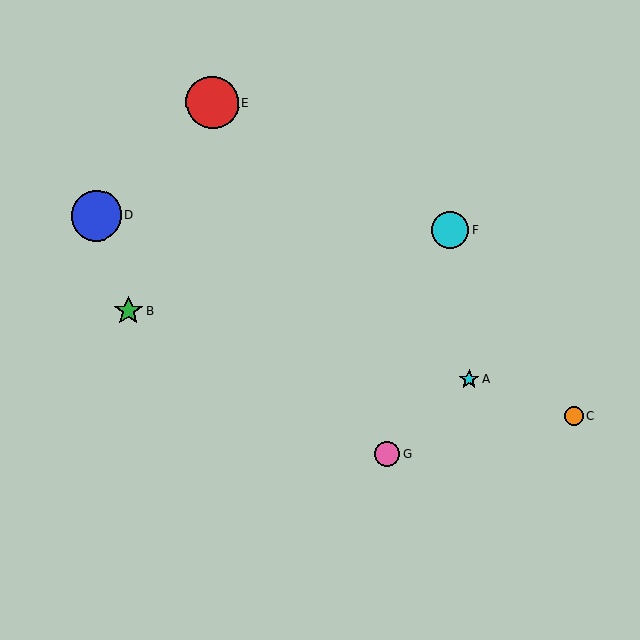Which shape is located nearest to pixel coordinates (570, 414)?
The orange circle (labeled C) at (574, 416) is nearest to that location.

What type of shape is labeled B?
Shape B is a green star.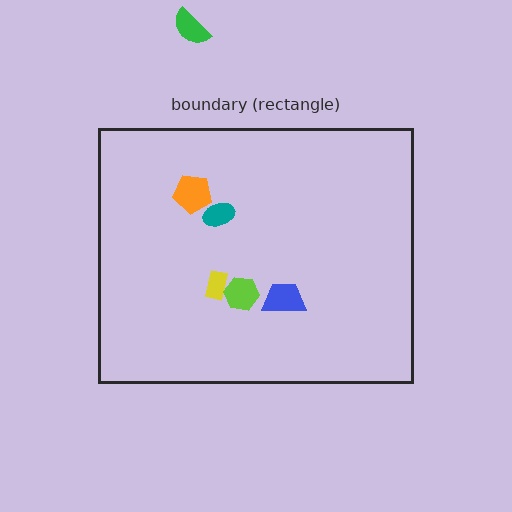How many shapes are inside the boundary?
5 inside, 1 outside.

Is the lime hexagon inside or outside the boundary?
Inside.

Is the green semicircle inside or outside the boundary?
Outside.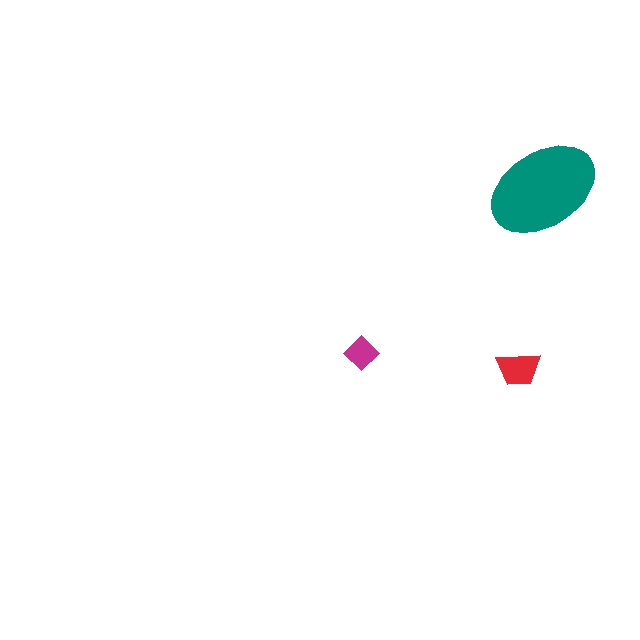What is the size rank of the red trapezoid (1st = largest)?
2nd.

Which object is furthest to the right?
The teal ellipse is rightmost.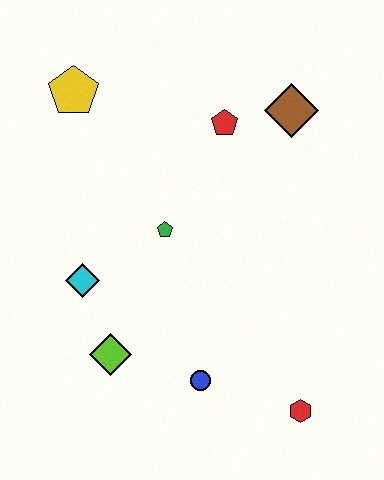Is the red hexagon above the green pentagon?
No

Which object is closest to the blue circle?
The lime diamond is closest to the blue circle.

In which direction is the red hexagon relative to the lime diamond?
The red hexagon is to the right of the lime diamond.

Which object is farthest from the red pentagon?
The red hexagon is farthest from the red pentagon.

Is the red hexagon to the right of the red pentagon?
Yes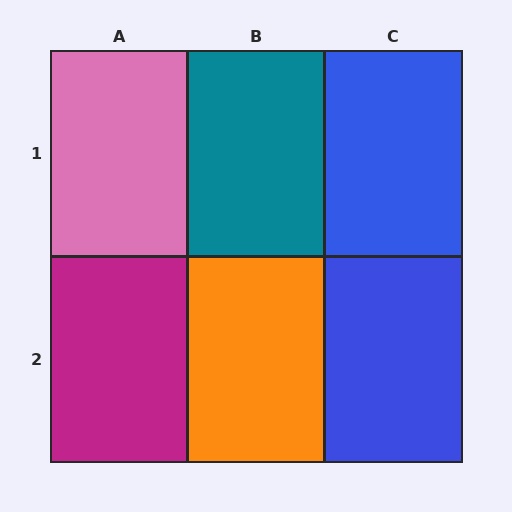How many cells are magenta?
1 cell is magenta.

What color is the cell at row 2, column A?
Magenta.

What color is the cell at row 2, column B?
Orange.